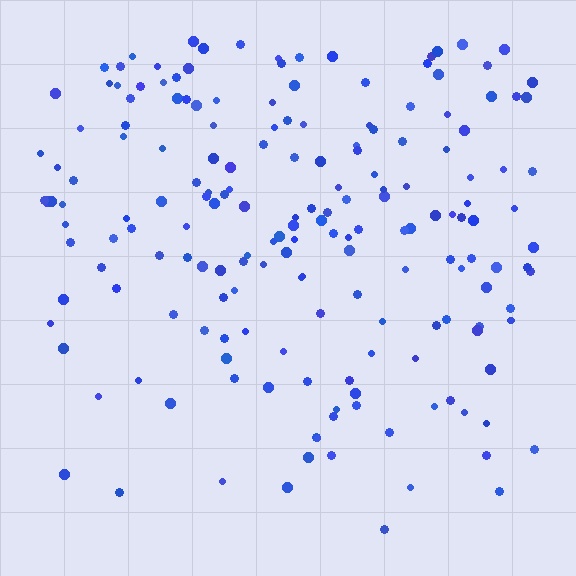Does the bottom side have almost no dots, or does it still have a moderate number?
Still a moderate number, just noticeably fewer than the top.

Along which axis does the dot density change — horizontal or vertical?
Vertical.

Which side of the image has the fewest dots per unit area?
The bottom.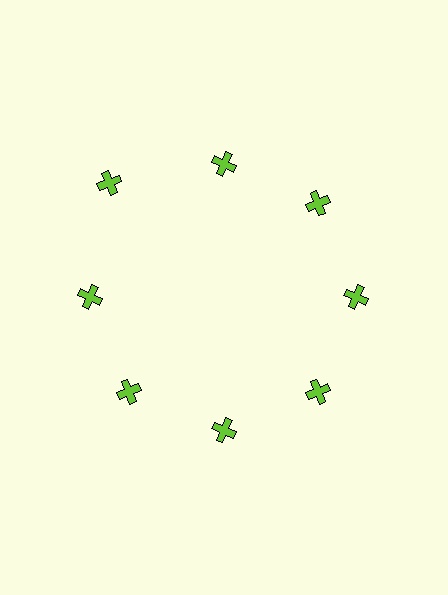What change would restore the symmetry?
The symmetry would be restored by moving it inward, back onto the ring so that all 8 crosses sit at equal angles and equal distance from the center.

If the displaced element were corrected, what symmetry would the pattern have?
It would have 8-fold rotational symmetry — the pattern would map onto itself every 45 degrees.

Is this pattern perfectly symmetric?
No. The 8 lime crosses are arranged in a ring, but one element near the 10 o'clock position is pushed outward from the center, breaking the 8-fold rotational symmetry.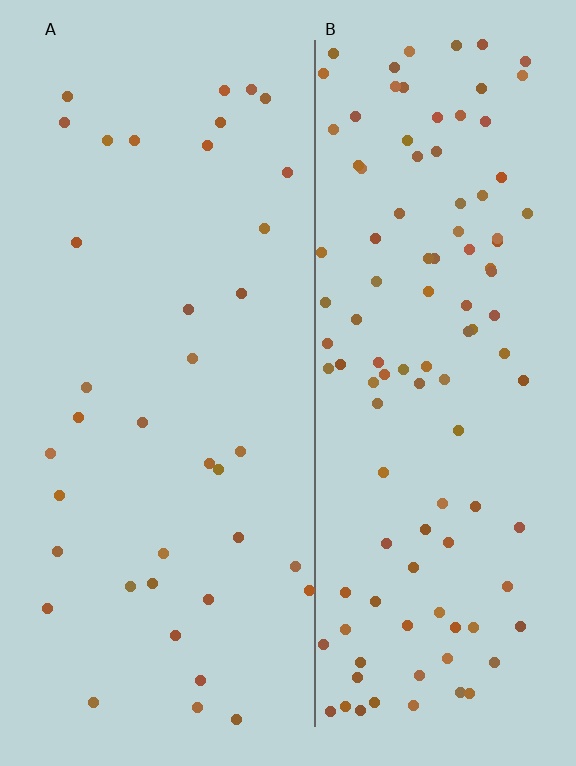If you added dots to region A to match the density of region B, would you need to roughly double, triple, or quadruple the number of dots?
Approximately triple.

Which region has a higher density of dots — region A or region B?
B (the right).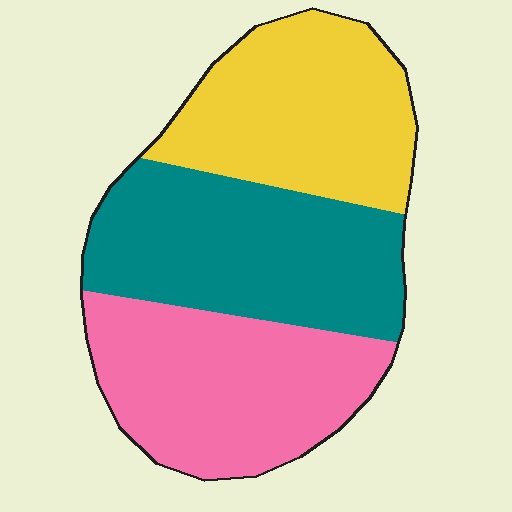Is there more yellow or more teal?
Teal.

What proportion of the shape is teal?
Teal covers 35% of the shape.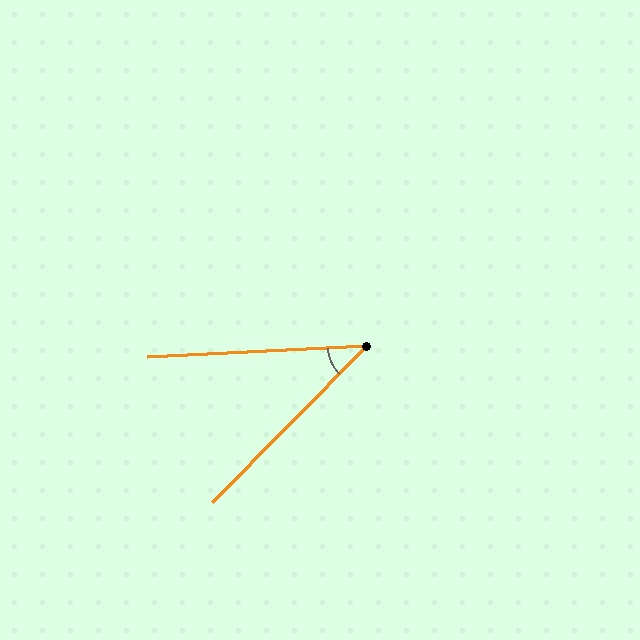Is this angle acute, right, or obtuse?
It is acute.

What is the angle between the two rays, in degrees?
Approximately 43 degrees.